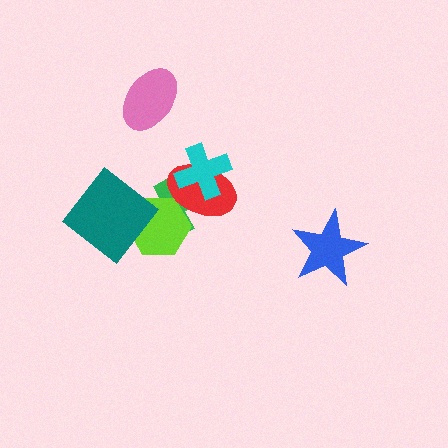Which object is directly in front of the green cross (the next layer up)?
The lime hexagon is directly in front of the green cross.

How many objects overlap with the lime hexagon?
3 objects overlap with the lime hexagon.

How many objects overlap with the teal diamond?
2 objects overlap with the teal diamond.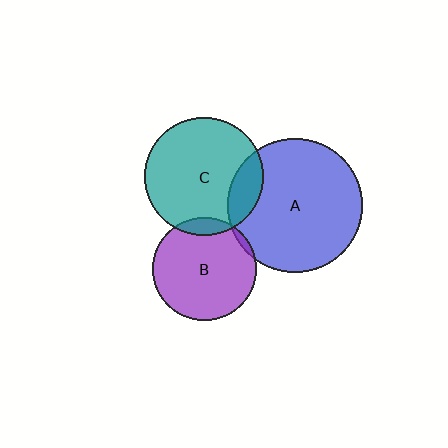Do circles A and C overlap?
Yes.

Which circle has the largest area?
Circle A (blue).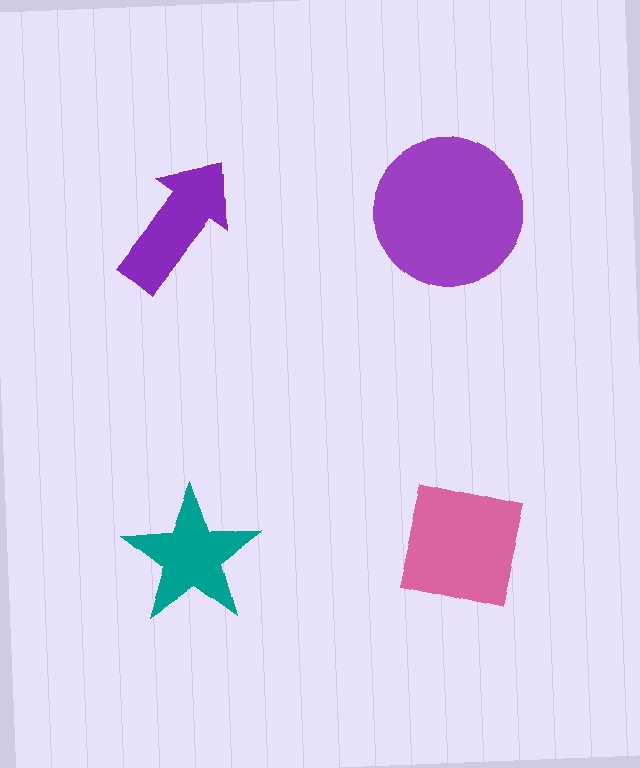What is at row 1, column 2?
A purple circle.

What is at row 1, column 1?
A purple arrow.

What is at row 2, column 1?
A teal star.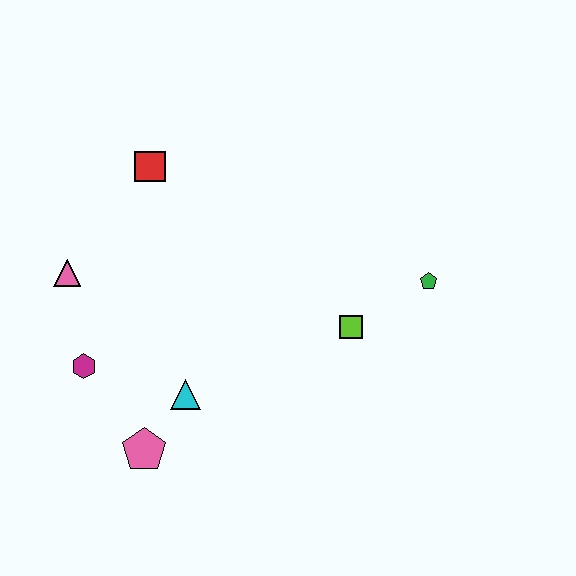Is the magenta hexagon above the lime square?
No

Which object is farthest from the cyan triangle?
The green pentagon is farthest from the cyan triangle.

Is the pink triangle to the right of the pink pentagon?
No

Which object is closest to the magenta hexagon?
The pink triangle is closest to the magenta hexagon.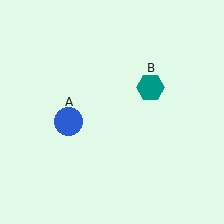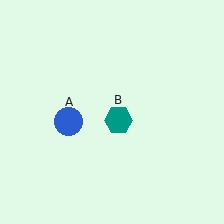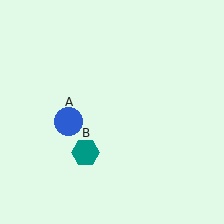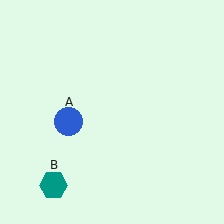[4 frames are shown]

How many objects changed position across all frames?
1 object changed position: teal hexagon (object B).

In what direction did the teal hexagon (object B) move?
The teal hexagon (object B) moved down and to the left.